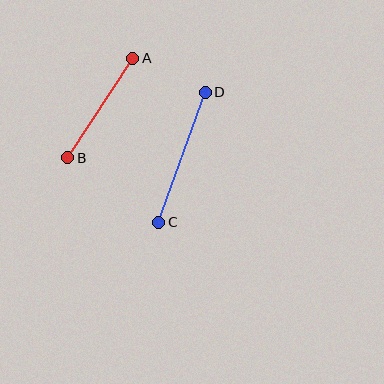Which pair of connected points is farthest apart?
Points C and D are farthest apart.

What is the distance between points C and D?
The distance is approximately 138 pixels.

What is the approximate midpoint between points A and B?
The midpoint is at approximately (100, 108) pixels.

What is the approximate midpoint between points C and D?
The midpoint is at approximately (182, 157) pixels.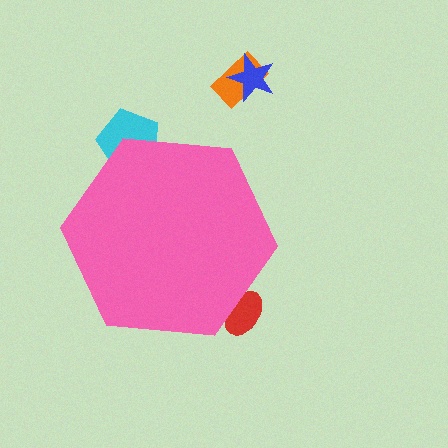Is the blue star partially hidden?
No, the blue star is fully visible.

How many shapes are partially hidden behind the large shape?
2 shapes are partially hidden.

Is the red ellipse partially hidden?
Yes, the red ellipse is partially hidden behind the pink hexagon.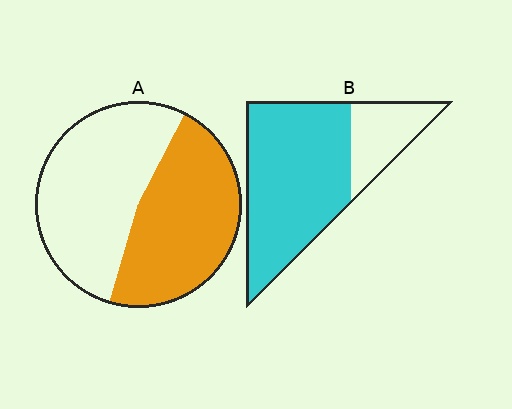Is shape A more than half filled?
Roughly half.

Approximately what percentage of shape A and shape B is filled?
A is approximately 45% and B is approximately 75%.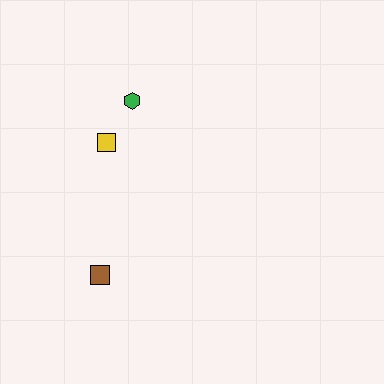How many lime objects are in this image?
There are no lime objects.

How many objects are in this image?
There are 3 objects.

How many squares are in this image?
There are 2 squares.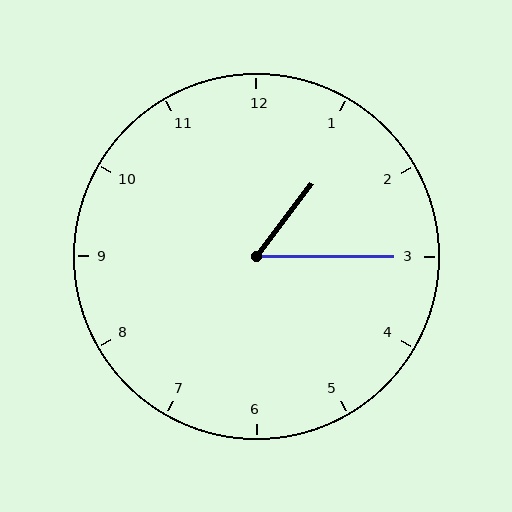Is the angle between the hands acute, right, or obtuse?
It is acute.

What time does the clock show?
1:15.